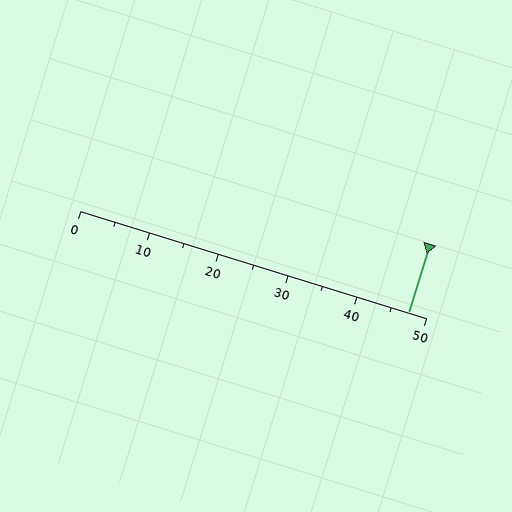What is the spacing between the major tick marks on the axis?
The major ticks are spaced 10 apart.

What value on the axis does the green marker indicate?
The marker indicates approximately 47.5.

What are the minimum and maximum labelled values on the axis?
The axis runs from 0 to 50.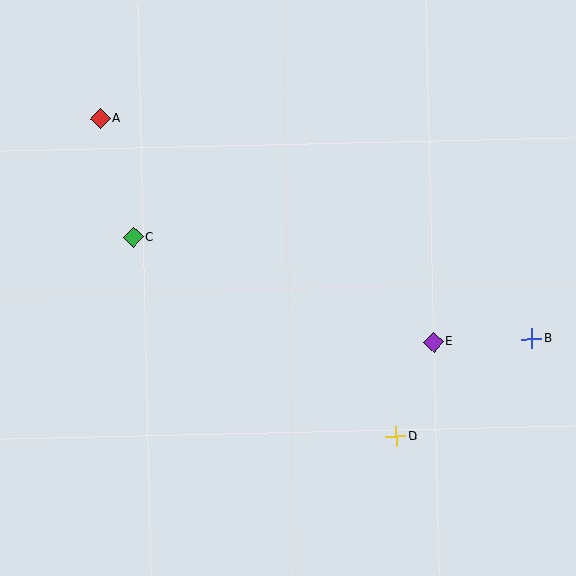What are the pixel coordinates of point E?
Point E is at (434, 342).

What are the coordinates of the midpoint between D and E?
The midpoint between D and E is at (415, 389).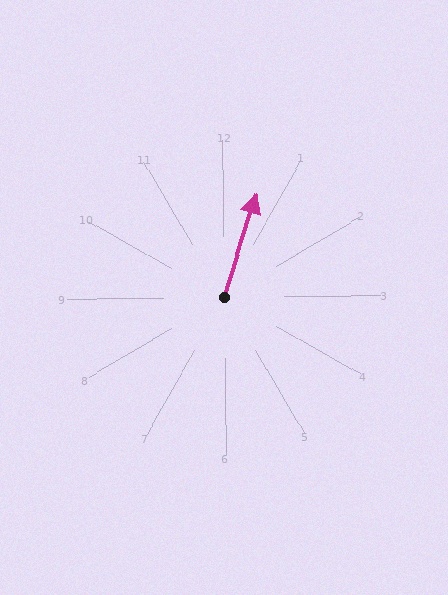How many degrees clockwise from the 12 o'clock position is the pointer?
Approximately 18 degrees.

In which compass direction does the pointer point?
North.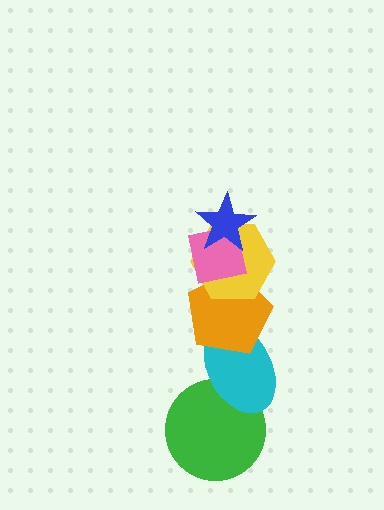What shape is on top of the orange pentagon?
The yellow hexagon is on top of the orange pentagon.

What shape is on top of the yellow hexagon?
The pink square is on top of the yellow hexagon.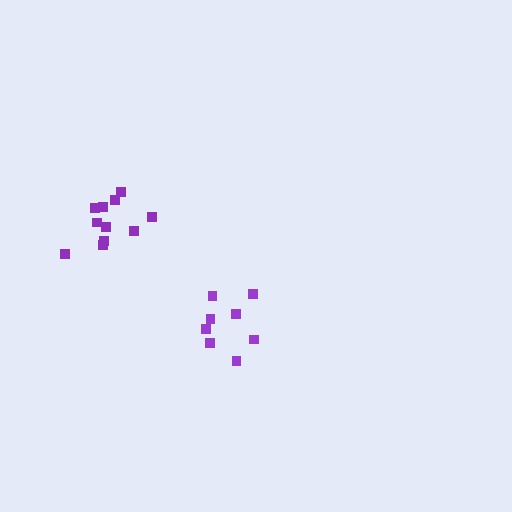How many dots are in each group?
Group 1: 11 dots, Group 2: 8 dots (19 total).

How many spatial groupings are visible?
There are 2 spatial groupings.